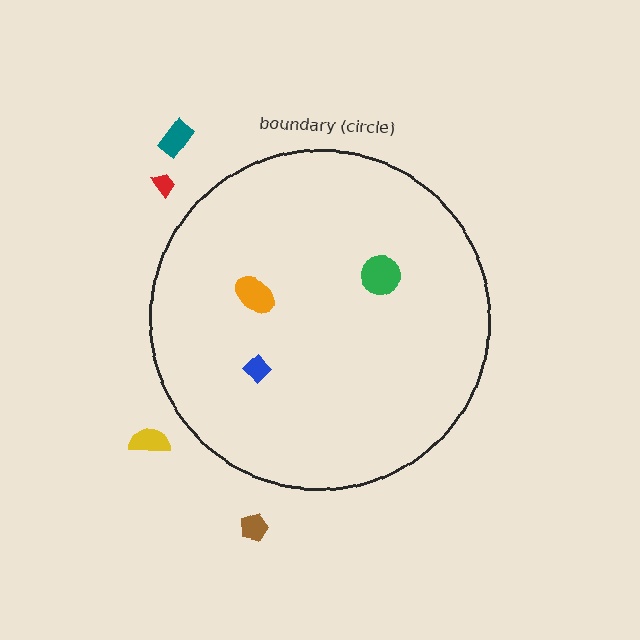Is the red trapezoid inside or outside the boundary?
Outside.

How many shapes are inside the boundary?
3 inside, 4 outside.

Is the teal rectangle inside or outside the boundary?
Outside.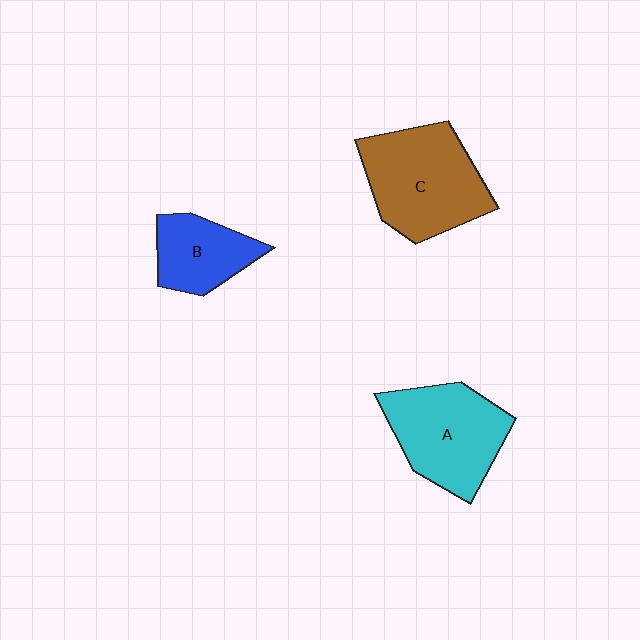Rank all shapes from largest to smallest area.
From largest to smallest: C (brown), A (cyan), B (blue).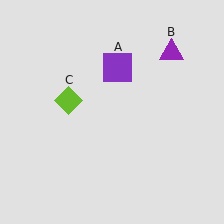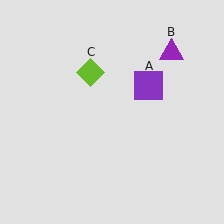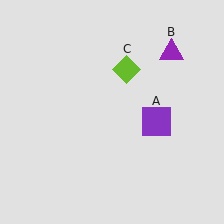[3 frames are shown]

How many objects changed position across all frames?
2 objects changed position: purple square (object A), lime diamond (object C).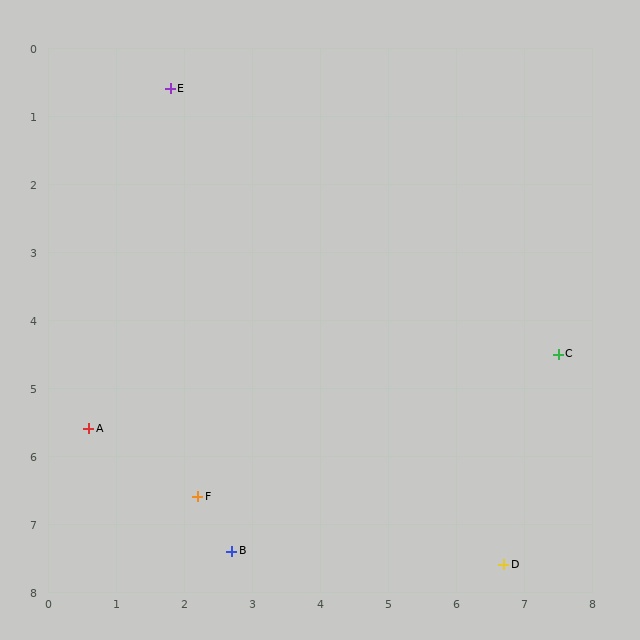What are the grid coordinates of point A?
Point A is at approximately (0.6, 5.6).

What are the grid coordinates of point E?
Point E is at approximately (1.8, 0.6).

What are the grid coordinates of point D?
Point D is at approximately (6.7, 7.6).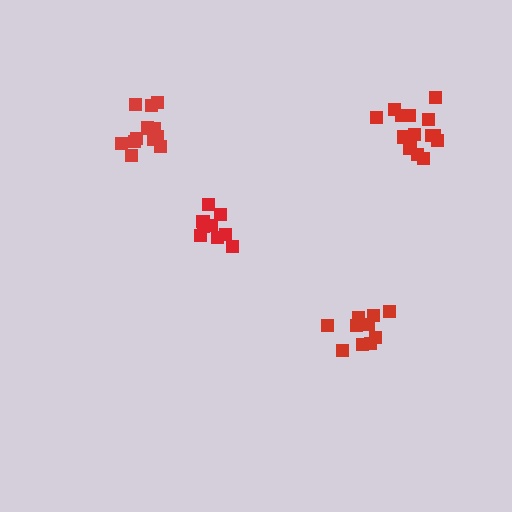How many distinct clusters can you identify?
There are 4 distinct clusters.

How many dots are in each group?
Group 1: 10 dots, Group 2: 12 dots, Group 3: 15 dots, Group 4: 9 dots (46 total).